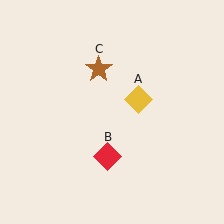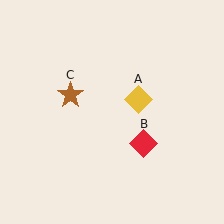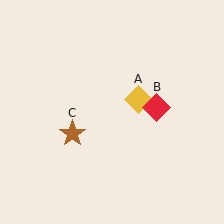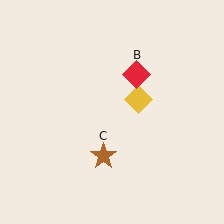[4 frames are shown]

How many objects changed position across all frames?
2 objects changed position: red diamond (object B), brown star (object C).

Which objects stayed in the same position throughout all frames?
Yellow diamond (object A) remained stationary.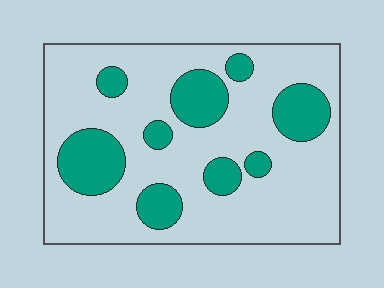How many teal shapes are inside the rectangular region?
9.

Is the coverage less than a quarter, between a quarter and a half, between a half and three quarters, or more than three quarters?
Less than a quarter.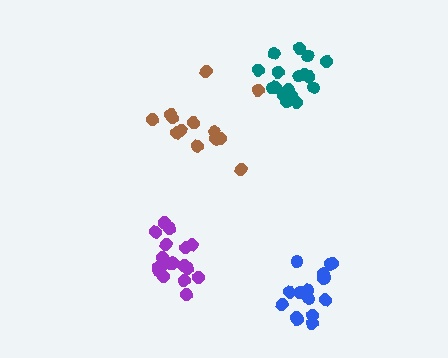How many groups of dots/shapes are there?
There are 4 groups.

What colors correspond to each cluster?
The clusters are colored: teal, blue, brown, purple.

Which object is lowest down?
The blue cluster is bottommost.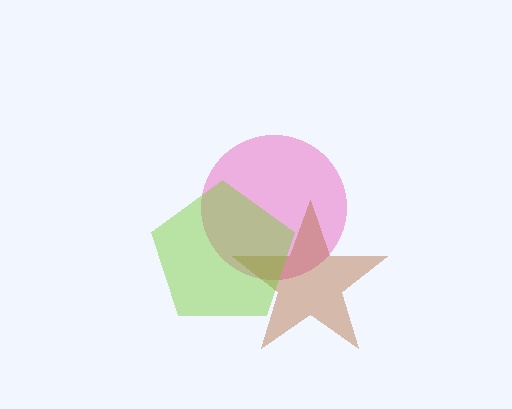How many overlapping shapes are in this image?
There are 3 overlapping shapes in the image.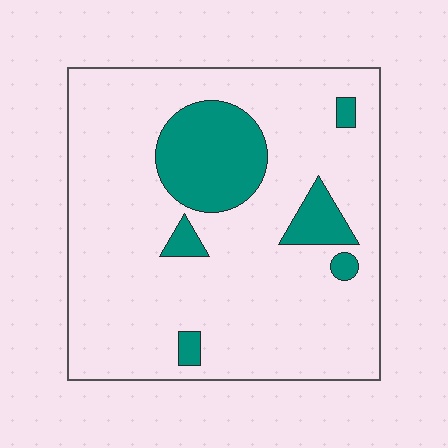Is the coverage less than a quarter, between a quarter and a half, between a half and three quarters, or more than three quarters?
Less than a quarter.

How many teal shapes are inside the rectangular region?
6.